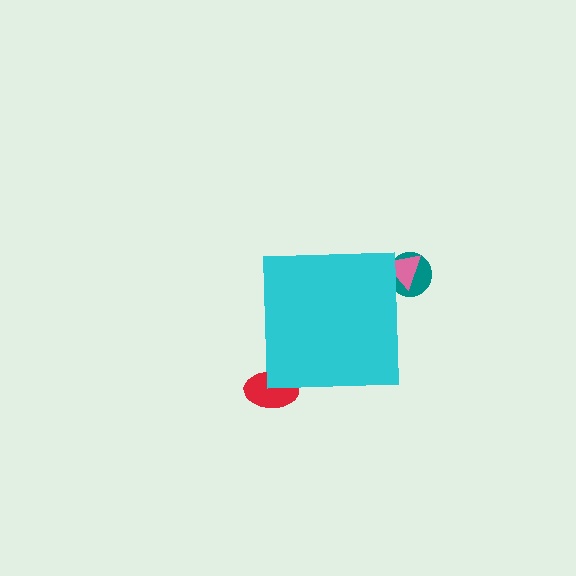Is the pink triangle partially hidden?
Yes, the pink triangle is partially hidden behind the cyan square.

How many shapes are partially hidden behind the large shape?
3 shapes are partially hidden.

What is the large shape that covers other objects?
A cyan square.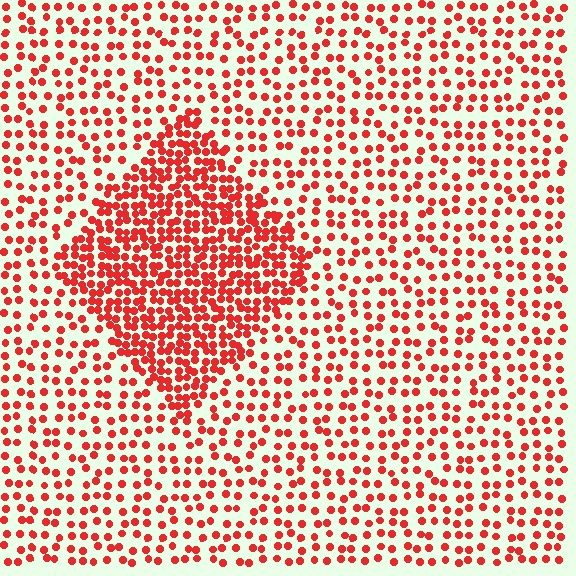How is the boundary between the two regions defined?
The boundary is defined by a change in element density (approximately 2.2x ratio). All elements are the same color, size, and shape.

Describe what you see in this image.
The image contains small red elements arranged at two different densities. A diamond-shaped region is visible where the elements are more densely packed than the surrounding area.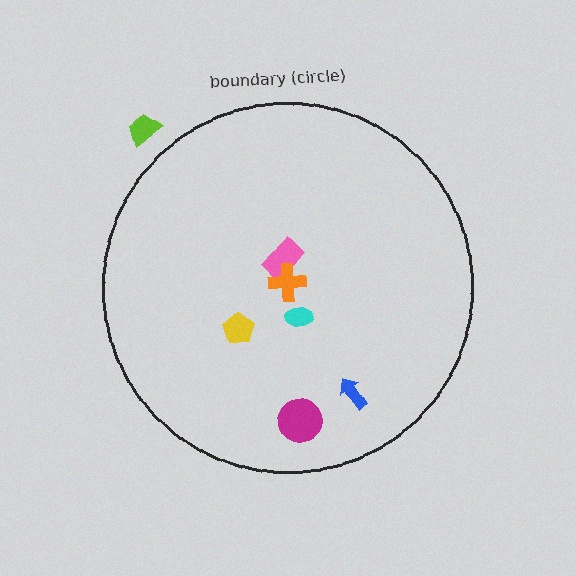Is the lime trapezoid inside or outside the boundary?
Outside.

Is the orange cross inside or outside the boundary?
Inside.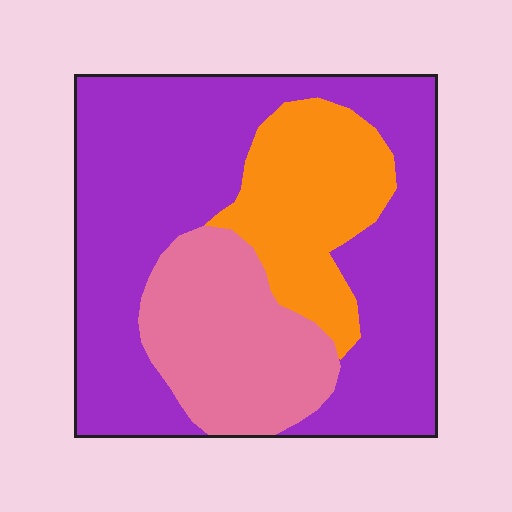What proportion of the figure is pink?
Pink takes up about one fifth (1/5) of the figure.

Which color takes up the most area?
Purple, at roughly 60%.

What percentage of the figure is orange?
Orange covers 20% of the figure.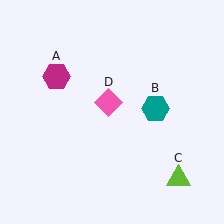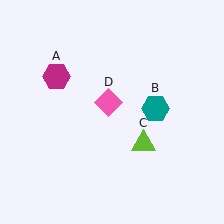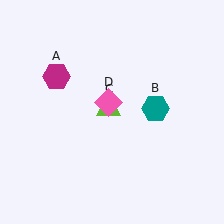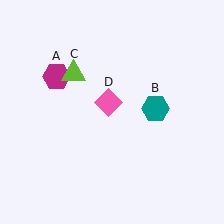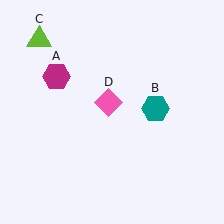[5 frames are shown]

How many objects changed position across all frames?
1 object changed position: lime triangle (object C).